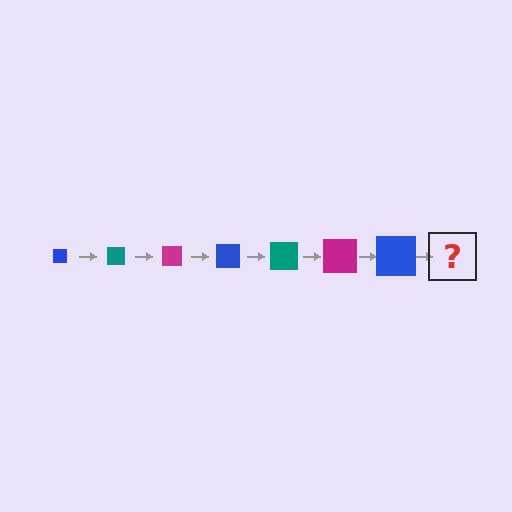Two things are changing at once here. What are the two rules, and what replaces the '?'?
The two rules are that the square grows larger each step and the color cycles through blue, teal, and magenta. The '?' should be a teal square, larger than the previous one.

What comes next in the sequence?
The next element should be a teal square, larger than the previous one.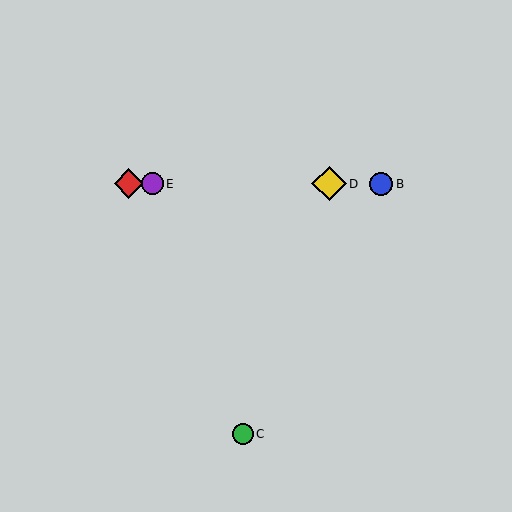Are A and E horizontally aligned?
Yes, both are at y≈184.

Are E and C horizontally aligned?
No, E is at y≈184 and C is at y≈434.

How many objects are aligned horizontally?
4 objects (A, B, D, E) are aligned horizontally.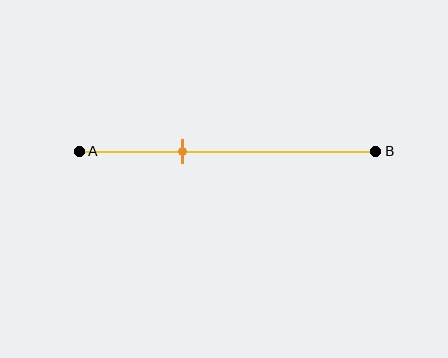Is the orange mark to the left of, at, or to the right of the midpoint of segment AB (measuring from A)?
The orange mark is to the left of the midpoint of segment AB.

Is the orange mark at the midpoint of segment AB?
No, the mark is at about 35% from A, not at the 50% midpoint.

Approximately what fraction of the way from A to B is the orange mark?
The orange mark is approximately 35% of the way from A to B.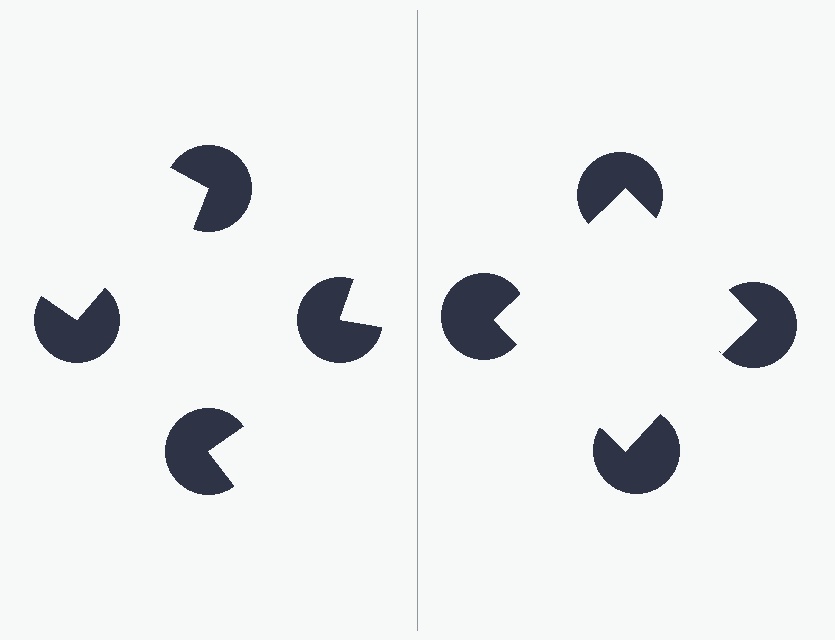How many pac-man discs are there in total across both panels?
8 — 4 on each side.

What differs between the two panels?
The pac-man discs are positioned identically on both sides; only the wedge orientations differ. On the right they align to a square; on the left they are misaligned.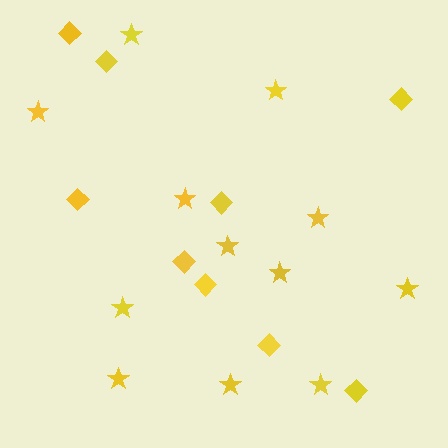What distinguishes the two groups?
There are 2 groups: one group of diamonds (9) and one group of stars (12).